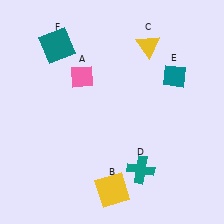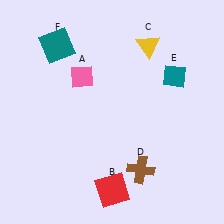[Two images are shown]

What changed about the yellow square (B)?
In Image 1, B is yellow. In Image 2, it changed to red.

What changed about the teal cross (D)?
In Image 1, D is teal. In Image 2, it changed to brown.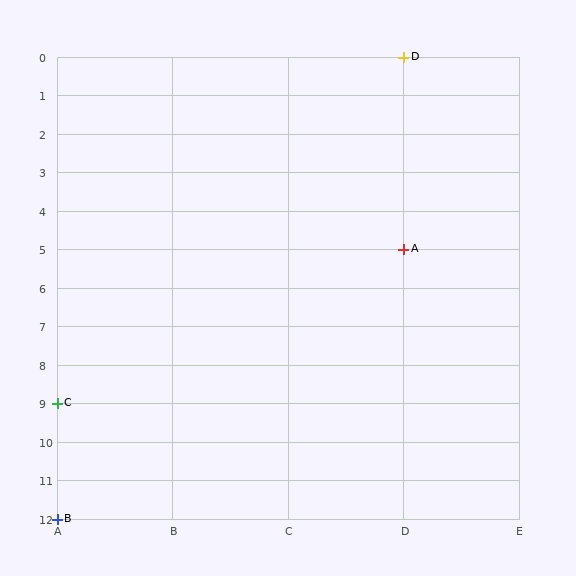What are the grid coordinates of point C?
Point C is at grid coordinates (A, 9).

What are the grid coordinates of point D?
Point D is at grid coordinates (D, 0).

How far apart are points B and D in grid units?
Points B and D are 3 columns and 12 rows apart (about 12.4 grid units diagonally).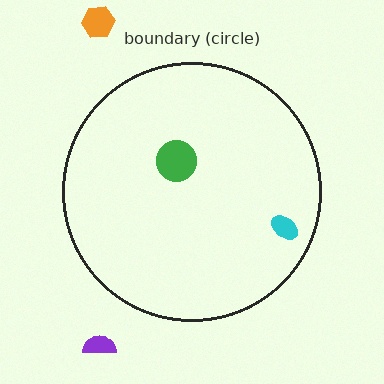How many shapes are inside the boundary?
2 inside, 2 outside.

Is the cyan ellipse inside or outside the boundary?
Inside.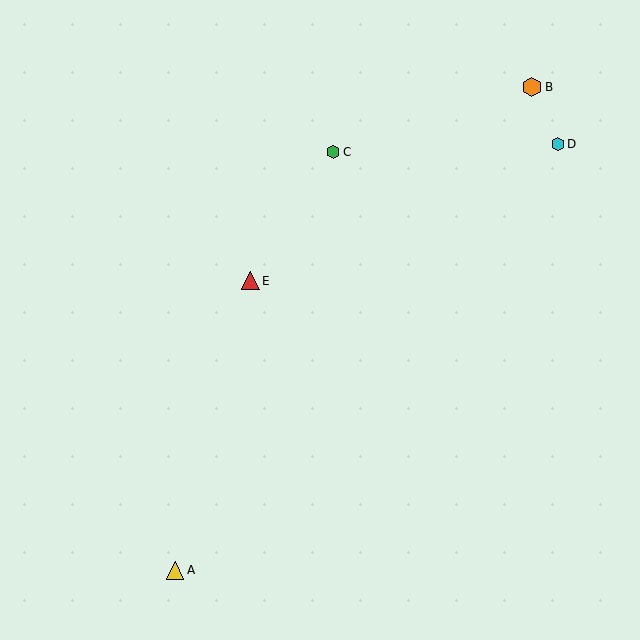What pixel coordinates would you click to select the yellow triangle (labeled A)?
Click at (175, 570) to select the yellow triangle A.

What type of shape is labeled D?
Shape D is a cyan hexagon.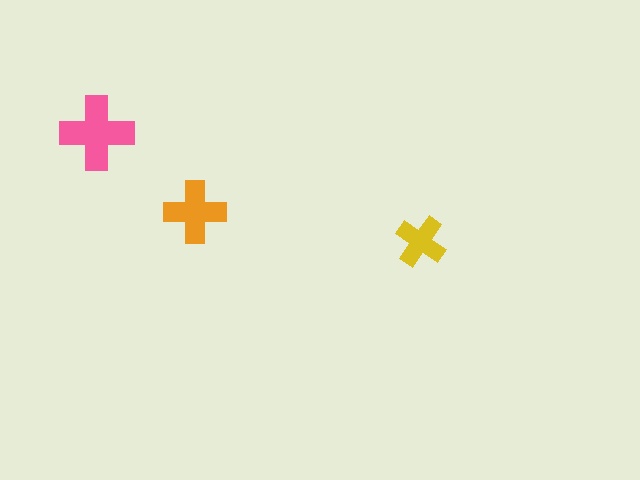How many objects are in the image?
There are 3 objects in the image.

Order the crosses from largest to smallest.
the pink one, the orange one, the yellow one.